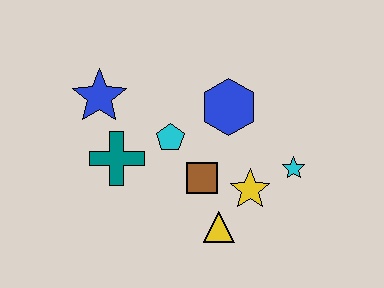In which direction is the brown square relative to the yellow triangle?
The brown square is above the yellow triangle.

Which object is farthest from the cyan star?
The blue star is farthest from the cyan star.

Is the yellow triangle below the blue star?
Yes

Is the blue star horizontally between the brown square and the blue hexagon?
No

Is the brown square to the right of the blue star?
Yes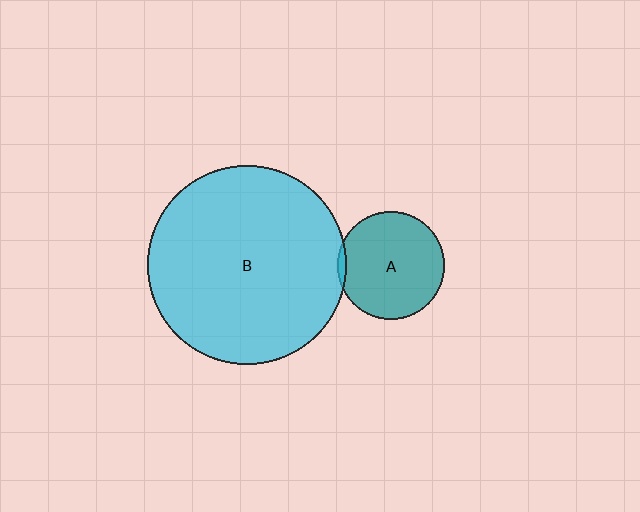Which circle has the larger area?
Circle B (cyan).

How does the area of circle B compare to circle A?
Approximately 3.4 times.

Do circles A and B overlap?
Yes.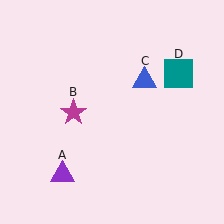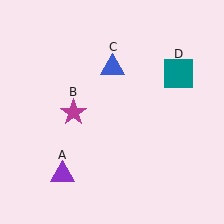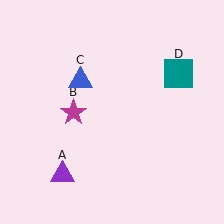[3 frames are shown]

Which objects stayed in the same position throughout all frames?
Purple triangle (object A) and magenta star (object B) and teal square (object D) remained stationary.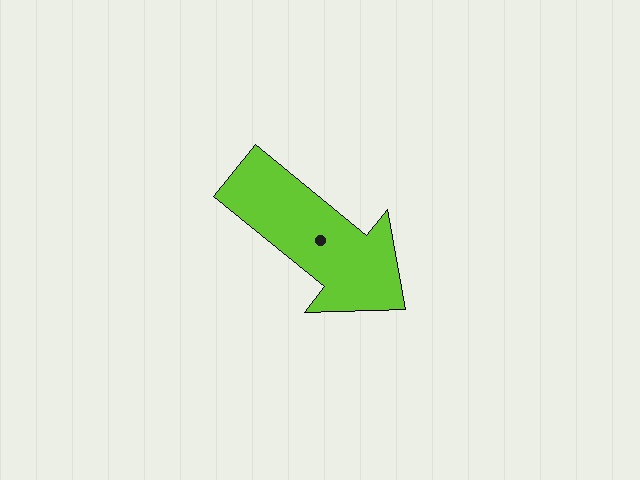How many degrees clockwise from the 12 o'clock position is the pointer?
Approximately 129 degrees.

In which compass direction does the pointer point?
Southeast.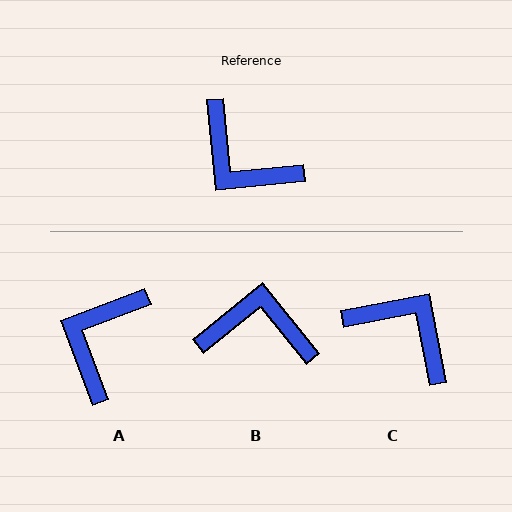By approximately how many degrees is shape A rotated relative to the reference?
Approximately 74 degrees clockwise.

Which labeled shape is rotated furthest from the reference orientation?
C, about 174 degrees away.